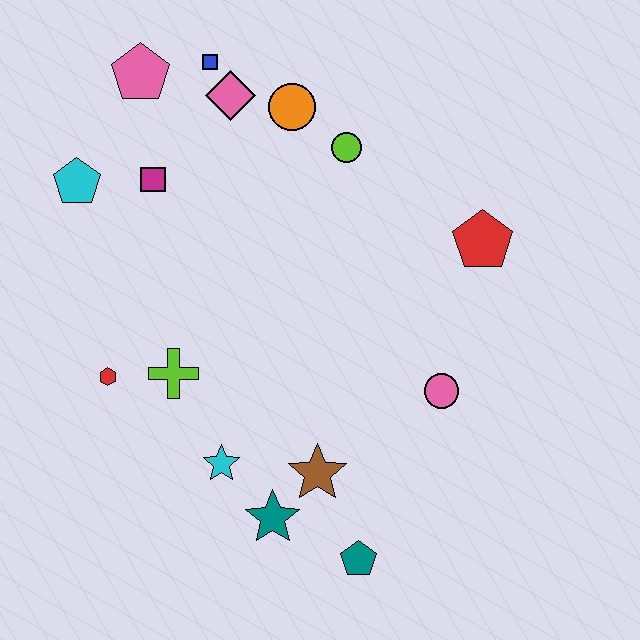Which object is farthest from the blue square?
The teal pentagon is farthest from the blue square.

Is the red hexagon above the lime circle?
No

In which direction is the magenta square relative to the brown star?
The magenta square is above the brown star.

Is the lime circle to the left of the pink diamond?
No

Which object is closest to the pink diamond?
The blue square is closest to the pink diamond.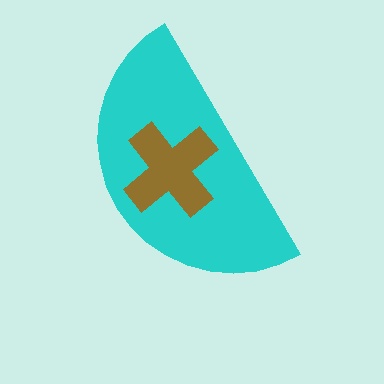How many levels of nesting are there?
2.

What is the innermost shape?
The brown cross.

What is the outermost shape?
The cyan semicircle.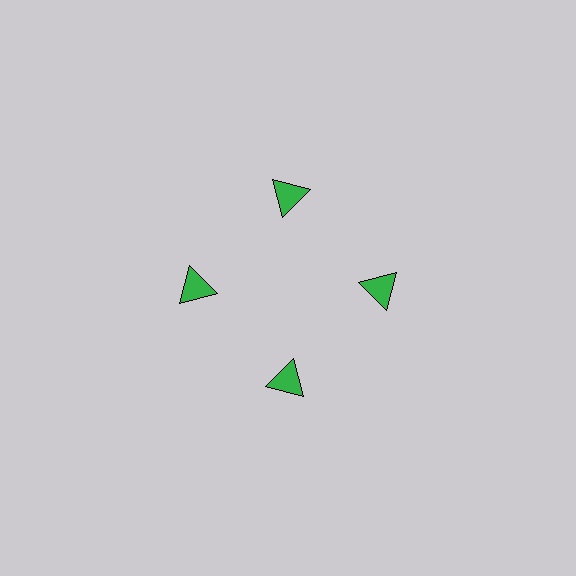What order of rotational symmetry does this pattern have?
This pattern has 4-fold rotational symmetry.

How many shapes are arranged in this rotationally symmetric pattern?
There are 4 shapes, arranged in 4 groups of 1.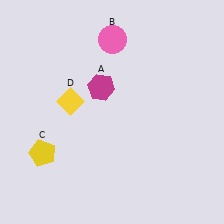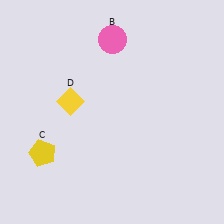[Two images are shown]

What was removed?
The magenta hexagon (A) was removed in Image 2.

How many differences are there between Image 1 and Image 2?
There is 1 difference between the two images.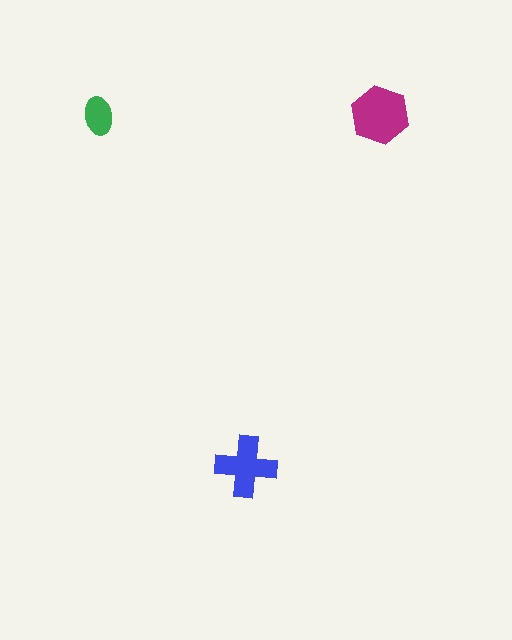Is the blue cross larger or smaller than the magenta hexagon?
Smaller.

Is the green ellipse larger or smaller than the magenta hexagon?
Smaller.